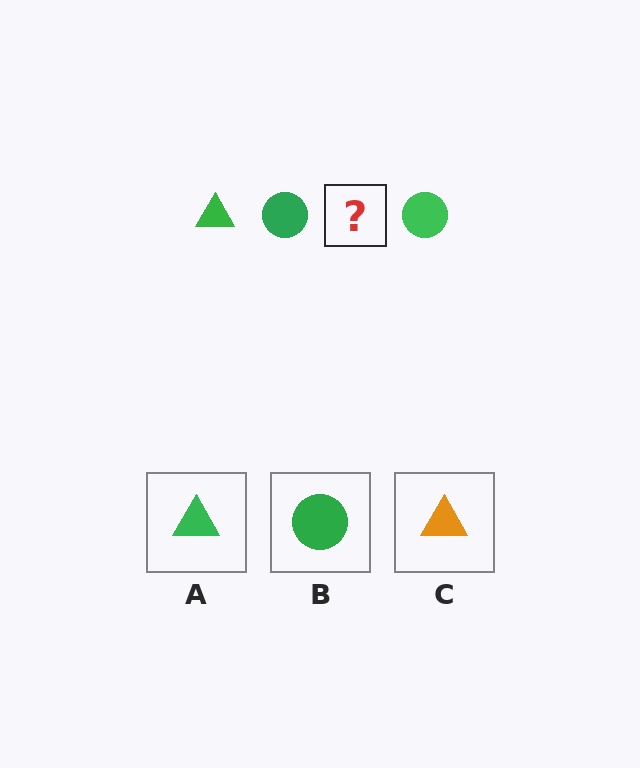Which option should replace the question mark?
Option A.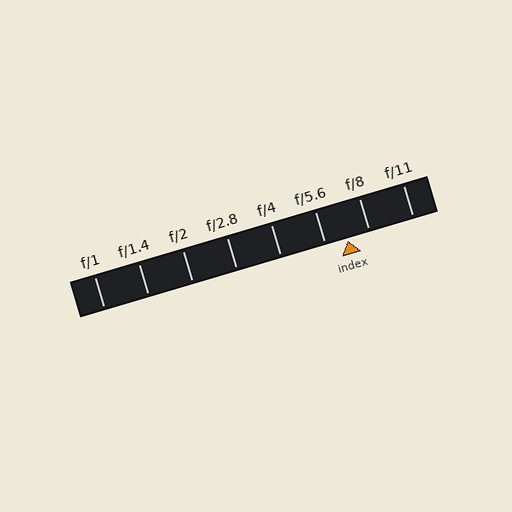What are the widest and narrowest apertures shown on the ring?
The widest aperture shown is f/1 and the narrowest is f/11.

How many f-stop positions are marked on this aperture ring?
There are 8 f-stop positions marked.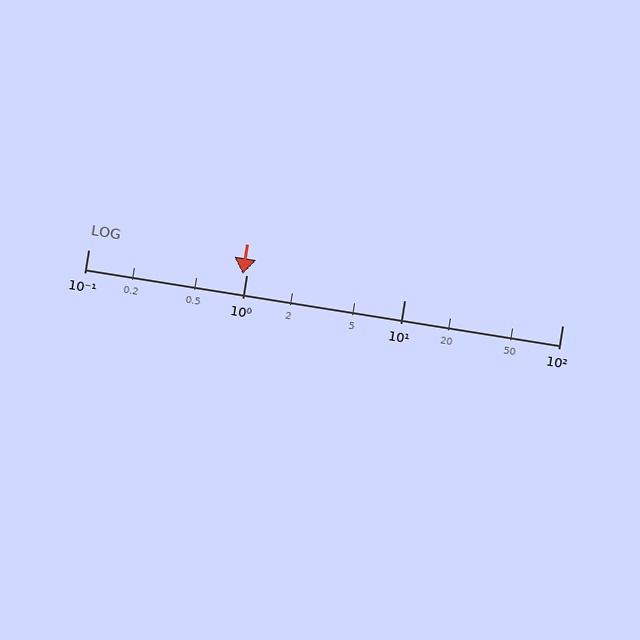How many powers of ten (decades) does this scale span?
The scale spans 3 decades, from 0.1 to 100.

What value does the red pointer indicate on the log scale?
The pointer indicates approximately 0.95.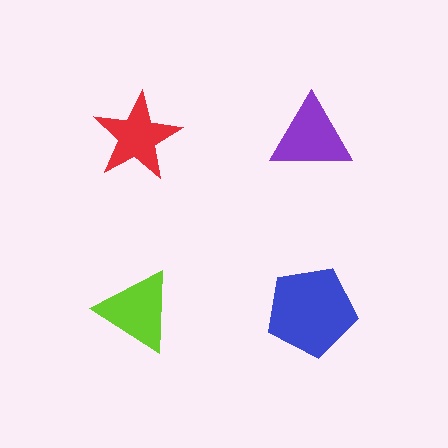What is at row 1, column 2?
A purple triangle.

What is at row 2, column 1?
A lime triangle.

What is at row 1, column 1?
A red star.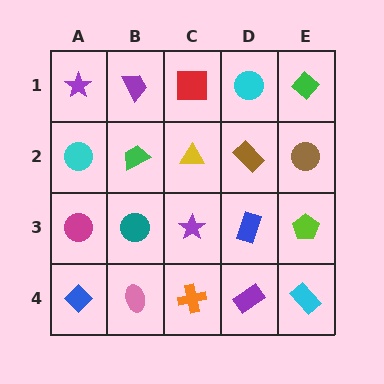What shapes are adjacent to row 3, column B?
A green trapezoid (row 2, column B), a pink ellipse (row 4, column B), a magenta circle (row 3, column A), a purple star (row 3, column C).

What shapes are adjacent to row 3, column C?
A yellow triangle (row 2, column C), an orange cross (row 4, column C), a teal circle (row 3, column B), a blue rectangle (row 3, column D).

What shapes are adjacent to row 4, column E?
A lime pentagon (row 3, column E), a purple rectangle (row 4, column D).